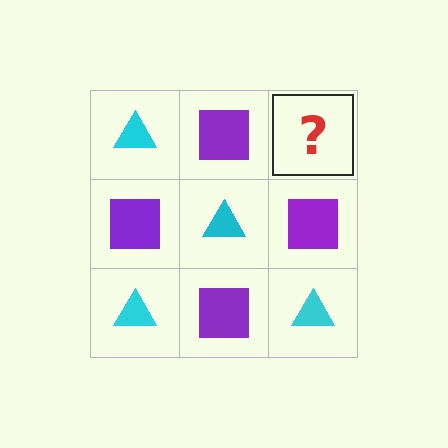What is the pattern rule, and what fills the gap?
The rule is that it alternates cyan triangle and purple square in a checkerboard pattern. The gap should be filled with a cyan triangle.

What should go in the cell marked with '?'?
The missing cell should contain a cyan triangle.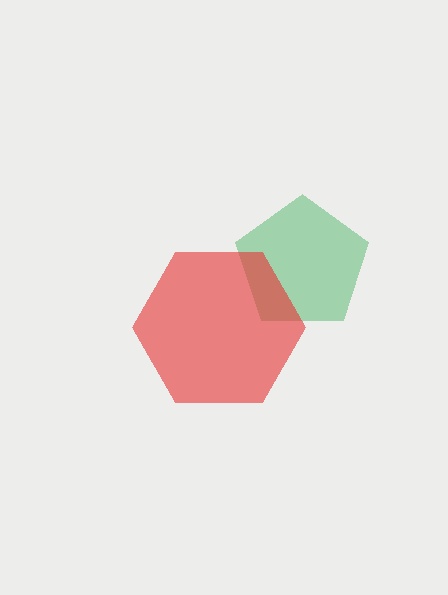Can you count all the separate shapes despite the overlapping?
Yes, there are 2 separate shapes.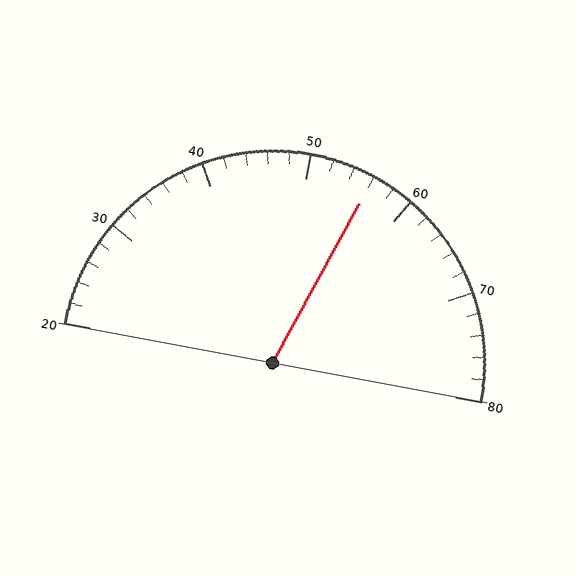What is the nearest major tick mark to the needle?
The nearest major tick mark is 60.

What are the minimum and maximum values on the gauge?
The gauge ranges from 20 to 80.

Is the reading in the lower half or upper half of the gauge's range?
The reading is in the upper half of the range (20 to 80).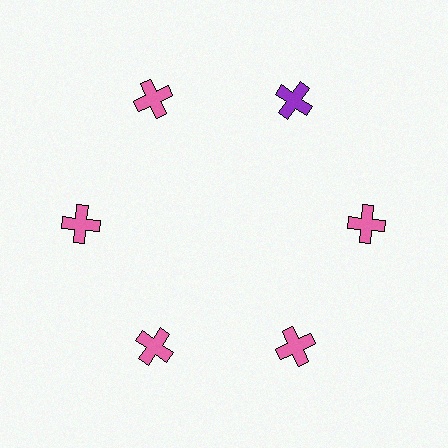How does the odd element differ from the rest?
It has a different color: purple instead of pink.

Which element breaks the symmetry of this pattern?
The purple cross at roughly the 1 o'clock position breaks the symmetry. All other shapes are pink crosses.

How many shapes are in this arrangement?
There are 6 shapes arranged in a ring pattern.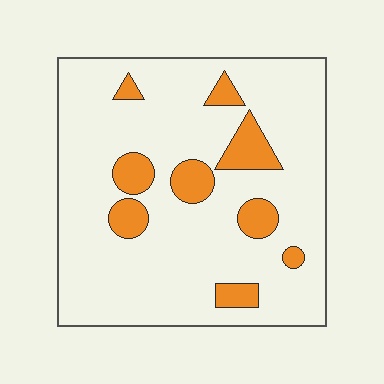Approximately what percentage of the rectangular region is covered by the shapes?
Approximately 15%.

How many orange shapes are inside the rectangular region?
9.